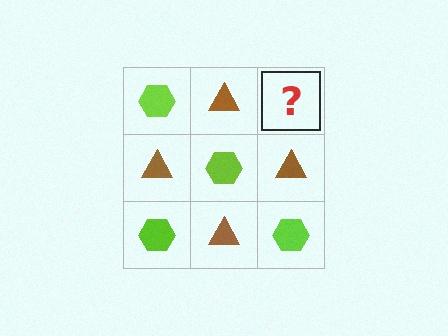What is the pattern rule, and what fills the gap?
The rule is that it alternates lime hexagon and brown triangle in a checkerboard pattern. The gap should be filled with a lime hexagon.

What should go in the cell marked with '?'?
The missing cell should contain a lime hexagon.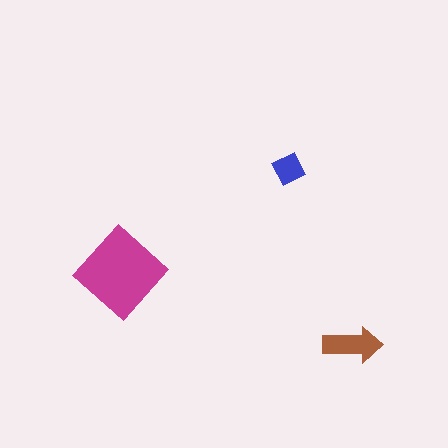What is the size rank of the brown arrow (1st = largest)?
2nd.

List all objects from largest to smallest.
The magenta diamond, the brown arrow, the blue diamond.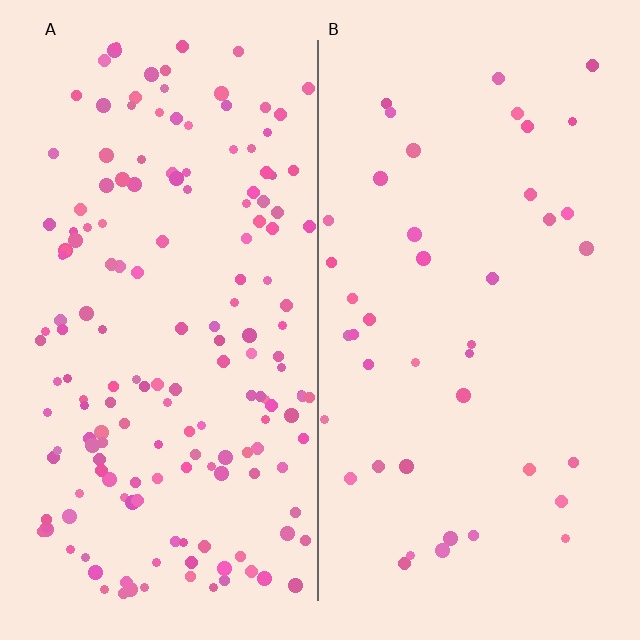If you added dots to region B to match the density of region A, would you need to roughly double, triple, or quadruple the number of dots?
Approximately quadruple.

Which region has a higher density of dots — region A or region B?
A (the left).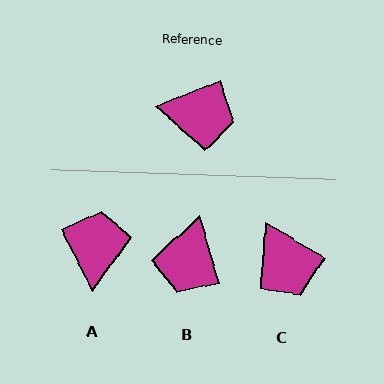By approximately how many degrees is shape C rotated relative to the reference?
Approximately 53 degrees clockwise.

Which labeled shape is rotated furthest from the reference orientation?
B, about 96 degrees away.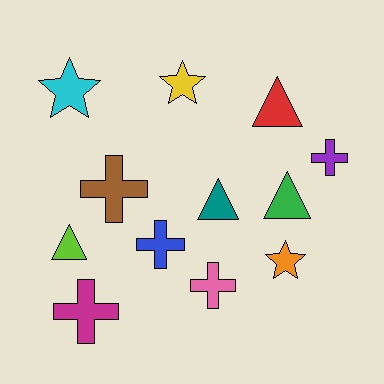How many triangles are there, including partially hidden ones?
There are 4 triangles.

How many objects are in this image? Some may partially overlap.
There are 12 objects.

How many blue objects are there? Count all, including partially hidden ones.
There is 1 blue object.